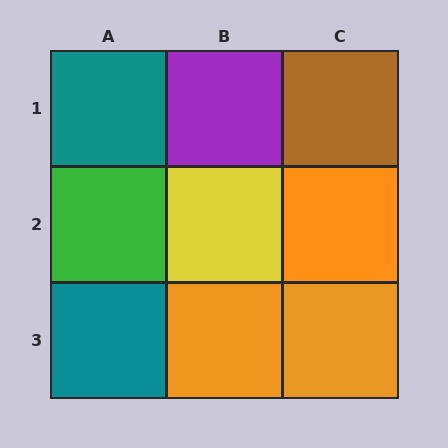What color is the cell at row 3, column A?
Teal.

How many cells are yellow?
1 cell is yellow.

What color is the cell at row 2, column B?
Yellow.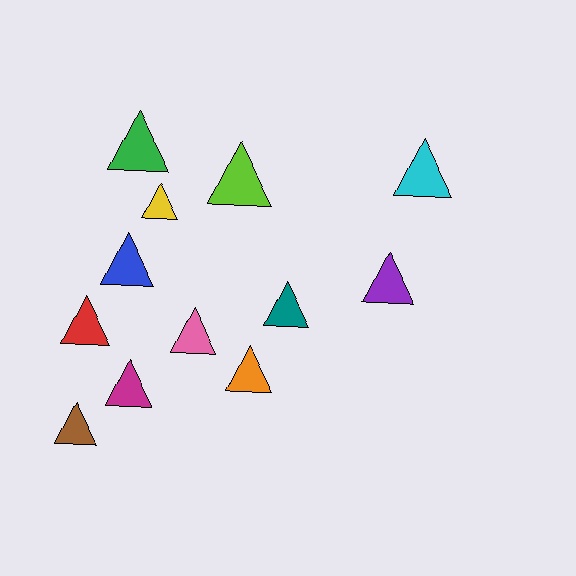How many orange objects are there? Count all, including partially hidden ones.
There is 1 orange object.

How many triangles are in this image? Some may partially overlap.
There are 12 triangles.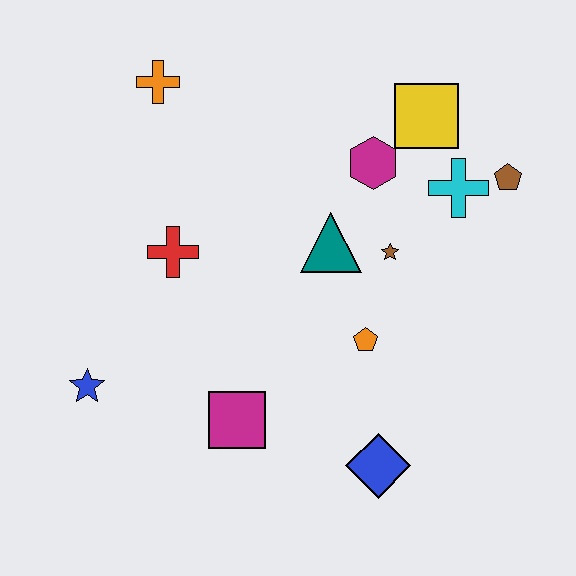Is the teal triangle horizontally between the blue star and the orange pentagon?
Yes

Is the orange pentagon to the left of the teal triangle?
No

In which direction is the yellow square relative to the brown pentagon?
The yellow square is to the left of the brown pentagon.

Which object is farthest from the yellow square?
The blue star is farthest from the yellow square.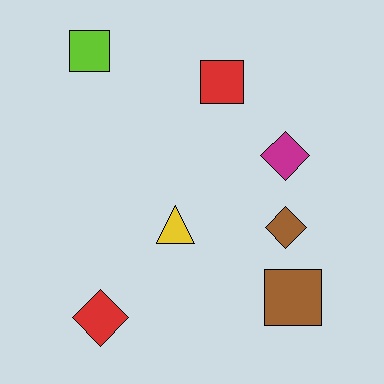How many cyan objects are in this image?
There are no cyan objects.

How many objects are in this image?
There are 7 objects.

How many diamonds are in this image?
There are 3 diamonds.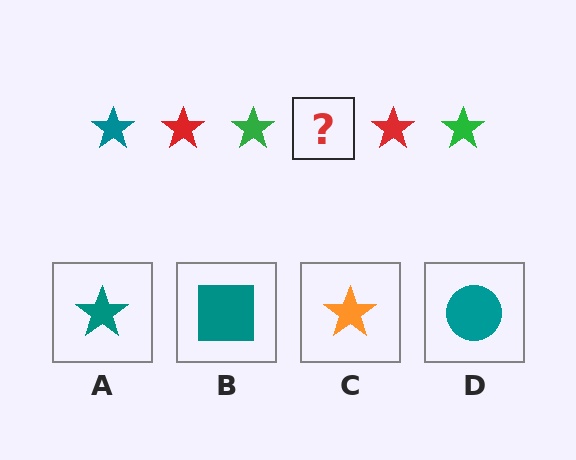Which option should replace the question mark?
Option A.